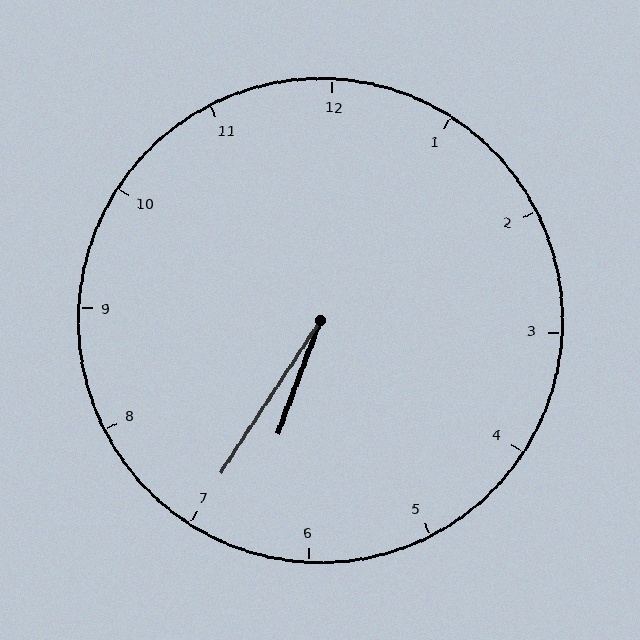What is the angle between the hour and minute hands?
Approximately 12 degrees.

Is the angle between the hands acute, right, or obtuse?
It is acute.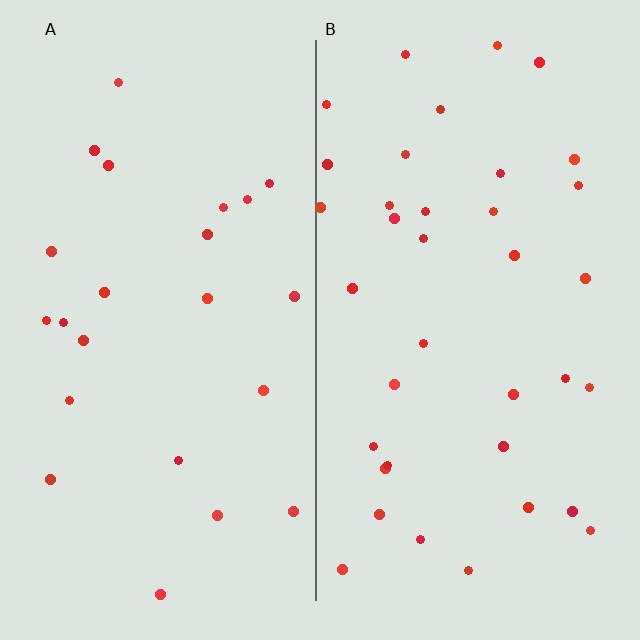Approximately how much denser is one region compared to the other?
Approximately 1.6× — region B over region A.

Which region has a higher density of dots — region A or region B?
B (the right).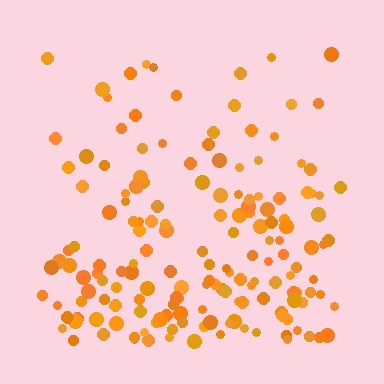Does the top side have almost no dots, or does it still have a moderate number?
Still a moderate number, just noticeably fewer than the bottom.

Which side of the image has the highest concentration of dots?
The bottom.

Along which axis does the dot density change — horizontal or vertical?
Vertical.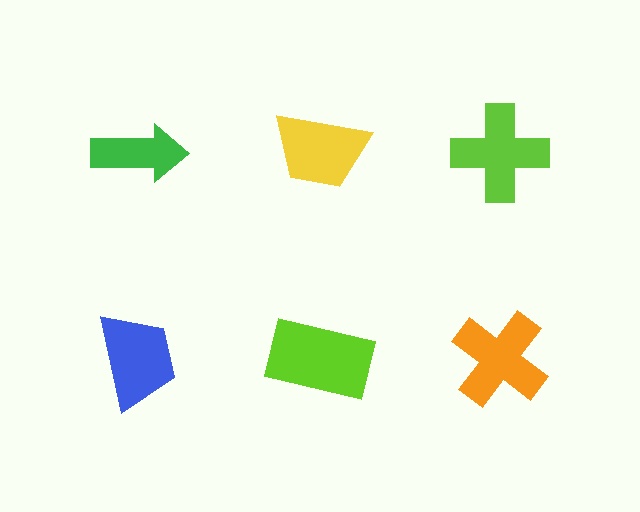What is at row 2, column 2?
A lime rectangle.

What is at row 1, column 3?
A lime cross.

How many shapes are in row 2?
3 shapes.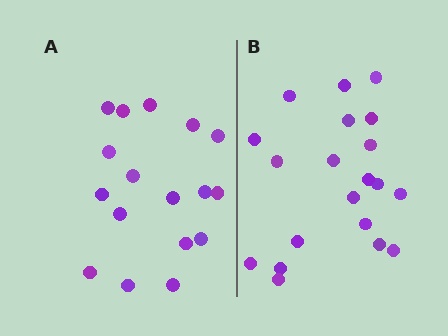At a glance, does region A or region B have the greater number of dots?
Region B (the right region) has more dots.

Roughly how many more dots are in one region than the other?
Region B has just a few more — roughly 2 or 3 more dots than region A.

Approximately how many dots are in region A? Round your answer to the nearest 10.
About 20 dots. (The exact count is 17, which rounds to 20.)